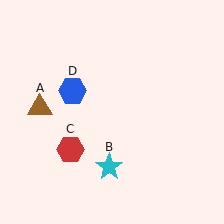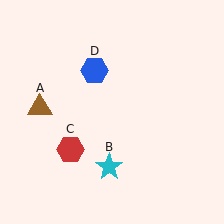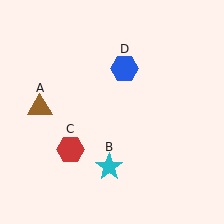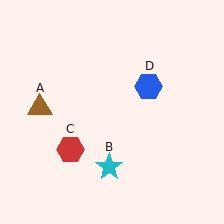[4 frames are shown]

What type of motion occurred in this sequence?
The blue hexagon (object D) rotated clockwise around the center of the scene.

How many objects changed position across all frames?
1 object changed position: blue hexagon (object D).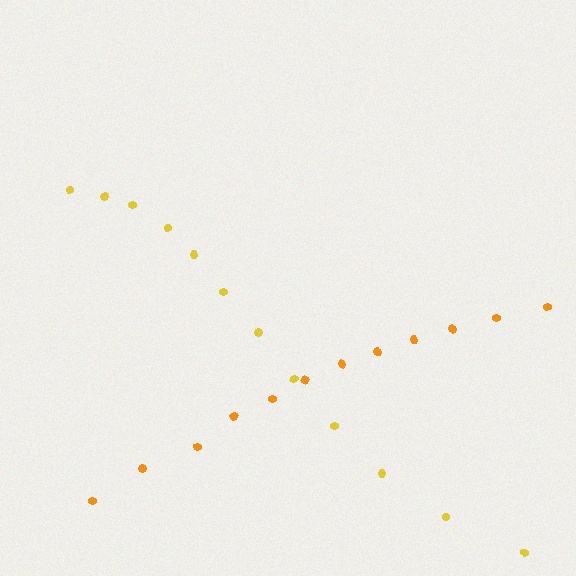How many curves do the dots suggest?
There are 2 distinct paths.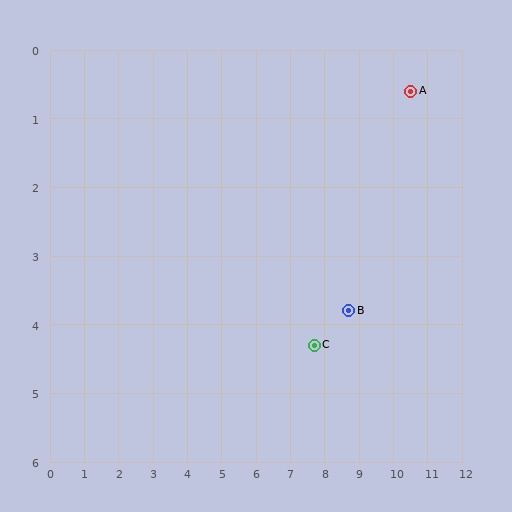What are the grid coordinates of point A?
Point A is at approximately (10.5, 0.6).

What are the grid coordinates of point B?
Point B is at approximately (8.7, 3.8).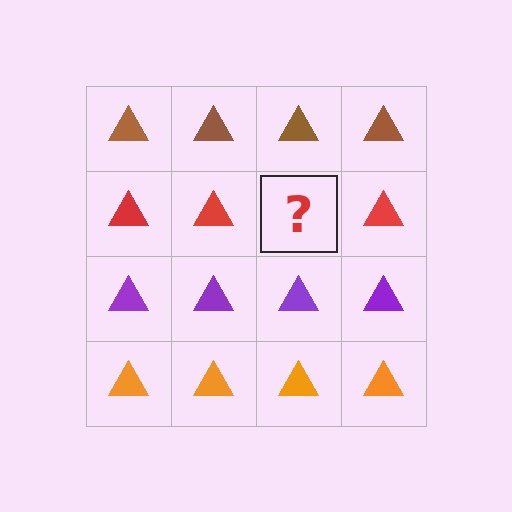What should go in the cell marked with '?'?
The missing cell should contain a red triangle.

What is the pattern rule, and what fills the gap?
The rule is that each row has a consistent color. The gap should be filled with a red triangle.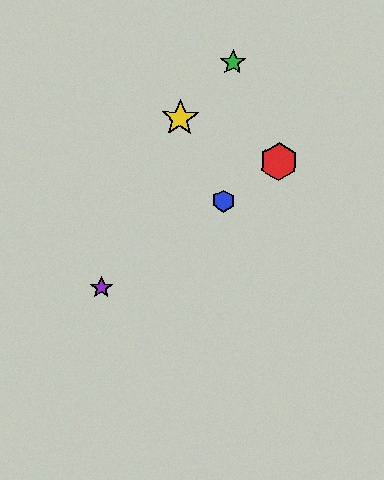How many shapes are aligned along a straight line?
3 shapes (the red hexagon, the blue hexagon, the purple star) are aligned along a straight line.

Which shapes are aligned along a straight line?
The red hexagon, the blue hexagon, the purple star are aligned along a straight line.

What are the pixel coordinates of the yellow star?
The yellow star is at (180, 118).